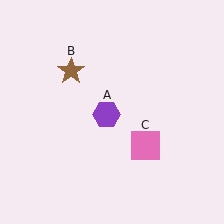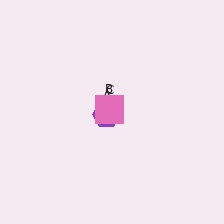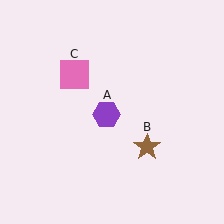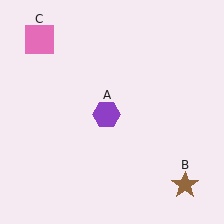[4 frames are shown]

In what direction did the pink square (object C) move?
The pink square (object C) moved up and to the left.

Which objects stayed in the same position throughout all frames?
Purple hexagon (object A) remained stationary.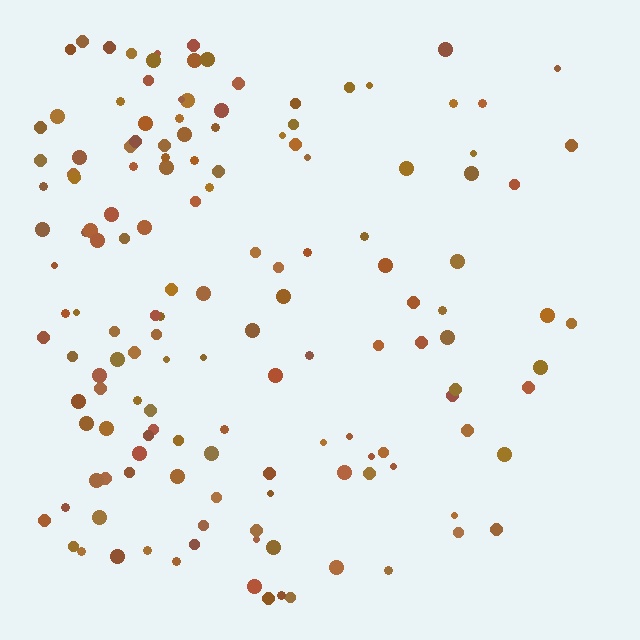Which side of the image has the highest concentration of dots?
The left.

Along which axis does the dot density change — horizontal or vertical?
Horizontal.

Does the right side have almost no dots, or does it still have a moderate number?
Still a moderate number, just noticeably fewer than the left.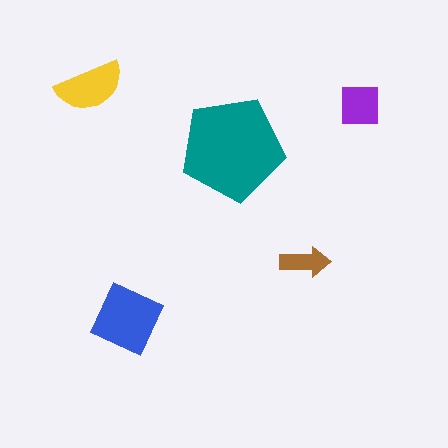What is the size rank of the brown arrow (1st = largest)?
5th.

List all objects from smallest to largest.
The brown arrow, the purple square, the yellow semicircle, the blue diamond, the teal pentagon.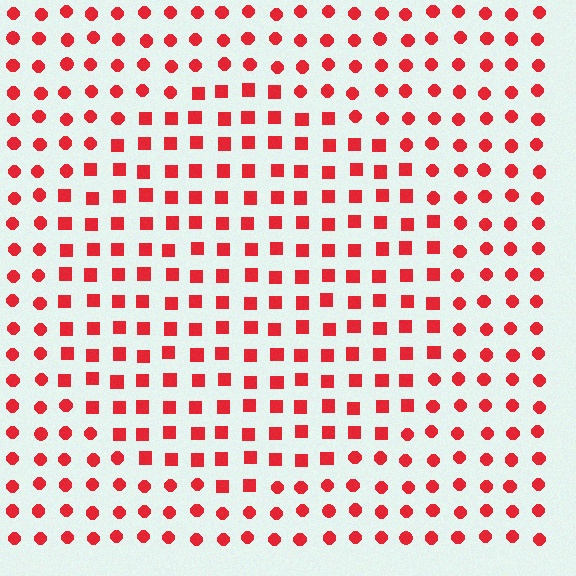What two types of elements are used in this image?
The image uses squares inside the circle region and circles outside it.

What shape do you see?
I see a circle.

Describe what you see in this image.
The image is filled with small red elements arranged in a uniform grid. A circle-shaped region contains squares, while the surrounding area contains circles. The boundary is defined purely by the change in element shape.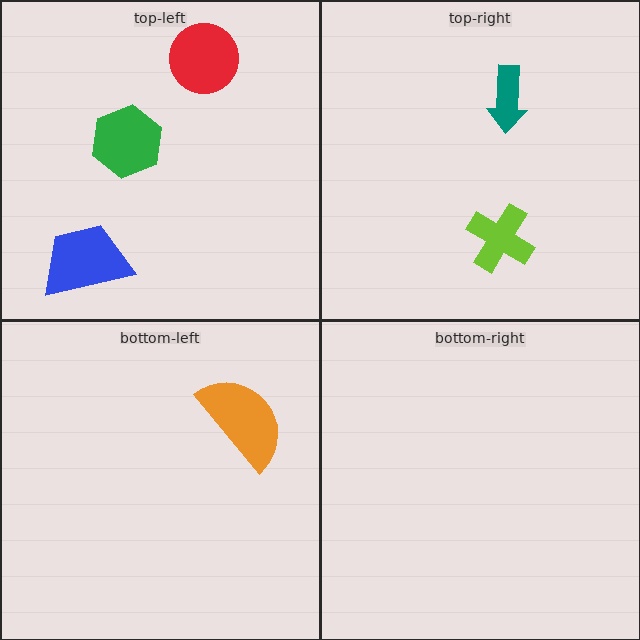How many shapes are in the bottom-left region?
1.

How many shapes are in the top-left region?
3.